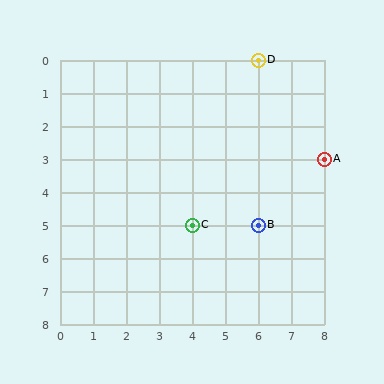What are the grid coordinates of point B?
Point B is at grid coordinates (6, 5).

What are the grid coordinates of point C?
Point C is at grid coordinates (4, 5).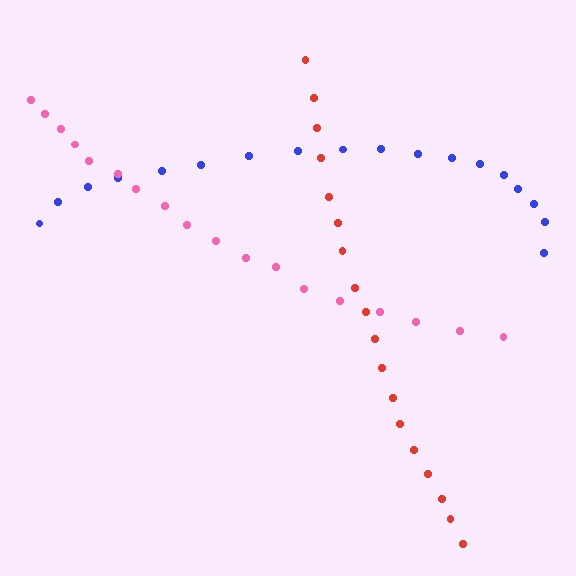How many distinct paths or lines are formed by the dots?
There are 3 distinct paths.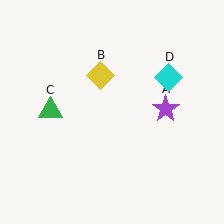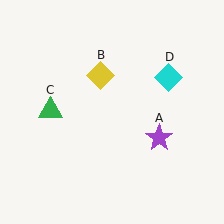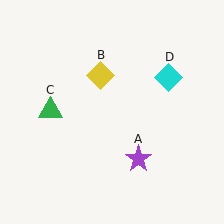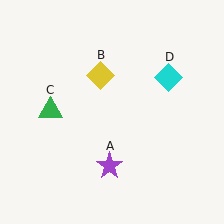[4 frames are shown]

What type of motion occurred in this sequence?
The purple star (object A) rotated clockwise around the center of the scene.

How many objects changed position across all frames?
1 object changed position: purple star (object A).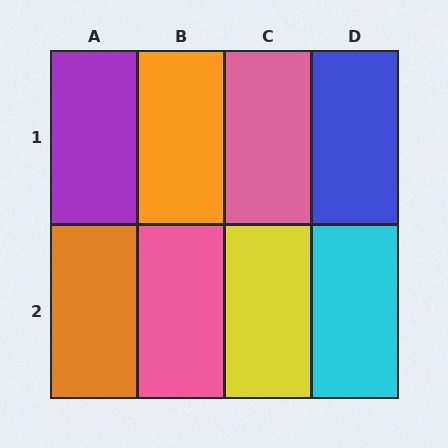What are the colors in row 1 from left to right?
Purple, orange, pink, blue.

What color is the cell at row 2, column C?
Yellow.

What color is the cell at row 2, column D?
Cyan.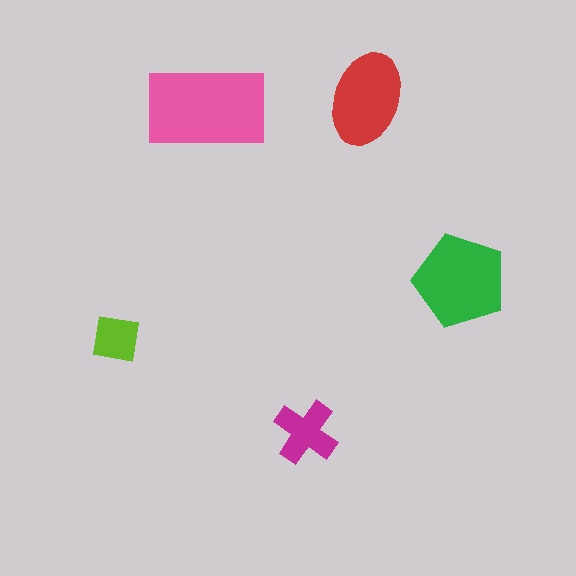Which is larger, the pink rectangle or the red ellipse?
The pink rectangle.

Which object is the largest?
The pink rectangle.